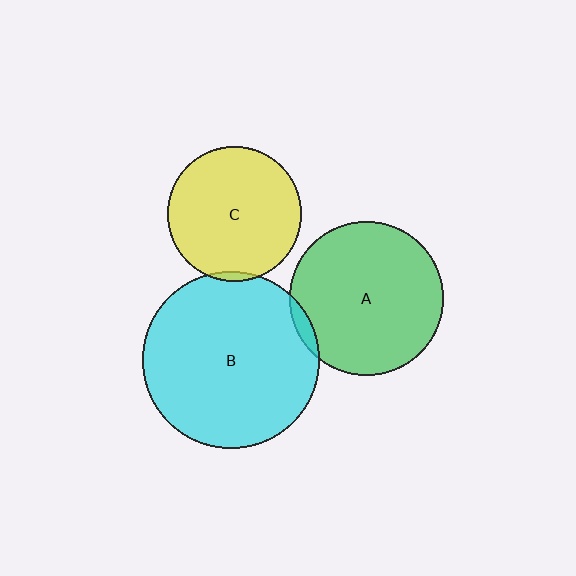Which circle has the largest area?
Circle B (cyan).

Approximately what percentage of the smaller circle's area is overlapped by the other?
Approximately 5%.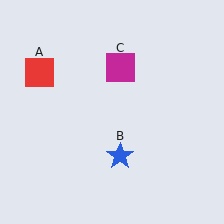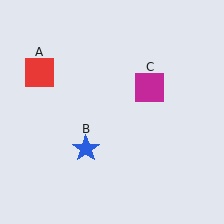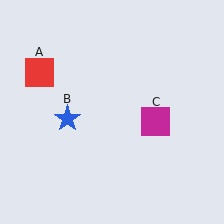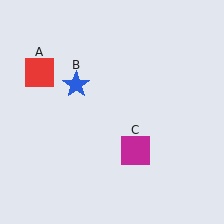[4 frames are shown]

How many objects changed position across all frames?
2 objects changed position: blue star (object B), magenta square (object C).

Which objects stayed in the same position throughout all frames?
Red square (object A) remained stationary.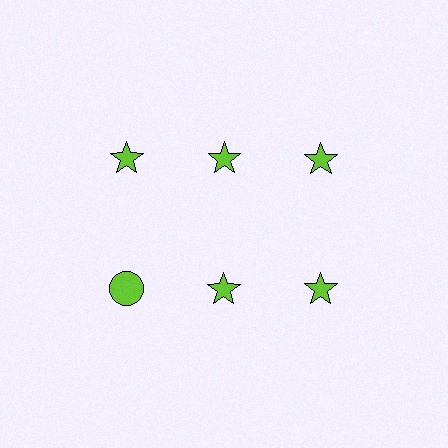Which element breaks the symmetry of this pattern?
The lime circle in the second row, leftmost column breaks the symmetry. All other shapes are lime stars.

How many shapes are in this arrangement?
There are 6 shapes arranged in a grid pattern.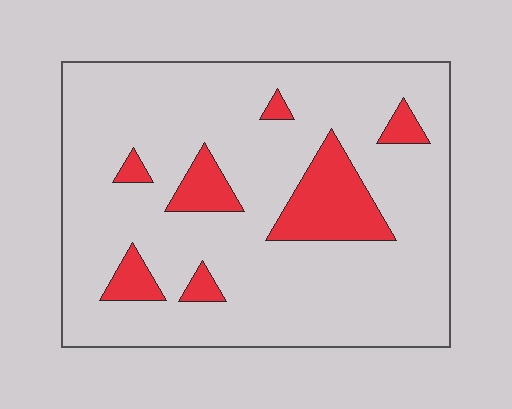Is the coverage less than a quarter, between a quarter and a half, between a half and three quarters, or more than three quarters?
Less than a quarter.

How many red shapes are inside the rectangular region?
7.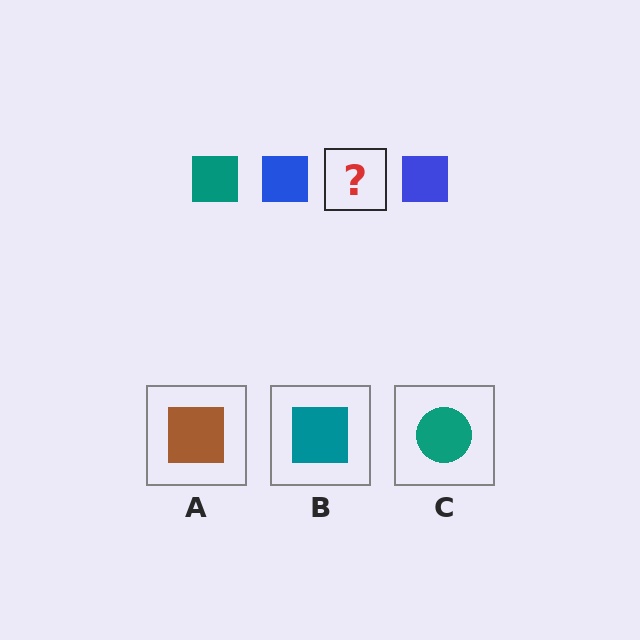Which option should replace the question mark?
Option B.